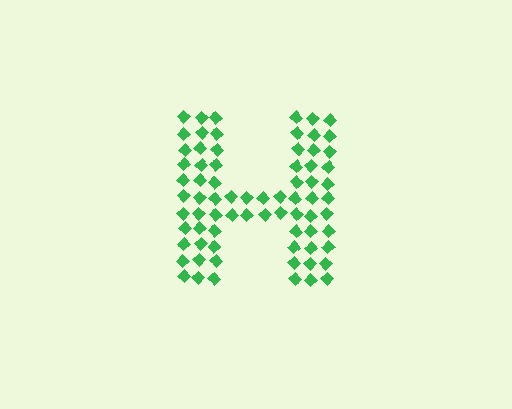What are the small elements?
The small elements are diamonds.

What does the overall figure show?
The overall figure shows the letter H.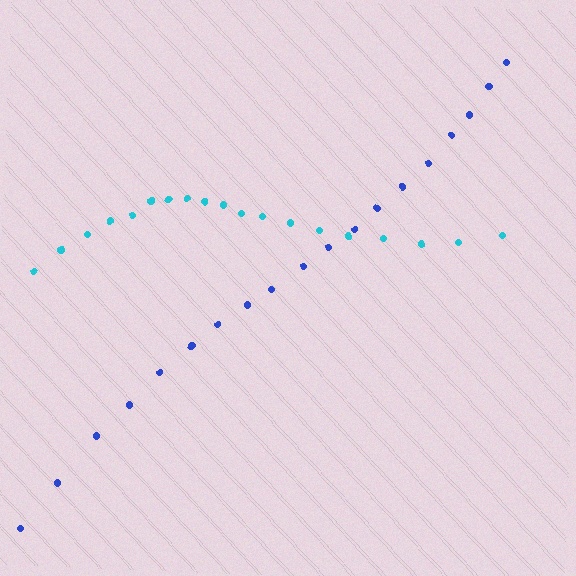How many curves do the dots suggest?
There are 2 distinct paths.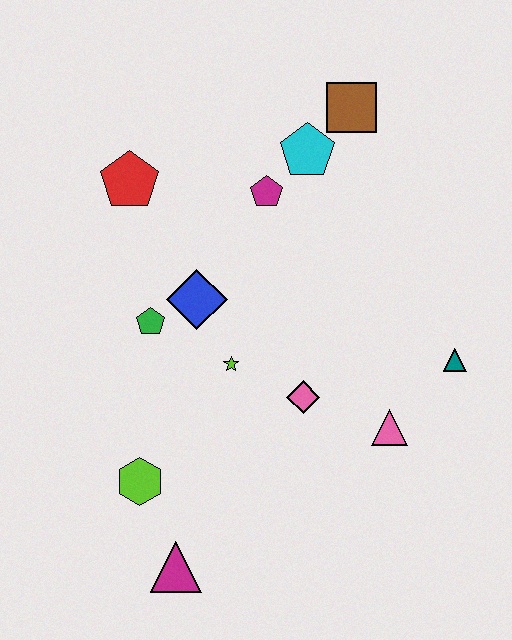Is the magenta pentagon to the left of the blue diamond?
No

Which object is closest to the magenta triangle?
The lime hexagon is closest to the magenta triangle.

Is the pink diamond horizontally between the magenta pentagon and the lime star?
No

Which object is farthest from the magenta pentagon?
The magenta triangle is farthest from the magenta pentagon.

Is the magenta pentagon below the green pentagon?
No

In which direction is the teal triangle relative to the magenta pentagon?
The teal triangle is to the right of the magenta pentagon.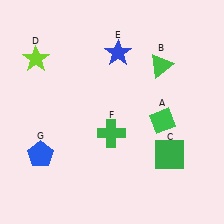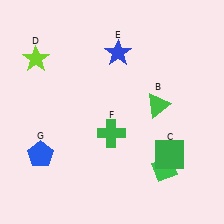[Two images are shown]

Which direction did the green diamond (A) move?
The green diamond (A) moved down.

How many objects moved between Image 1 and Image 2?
2 objects moved between the two images.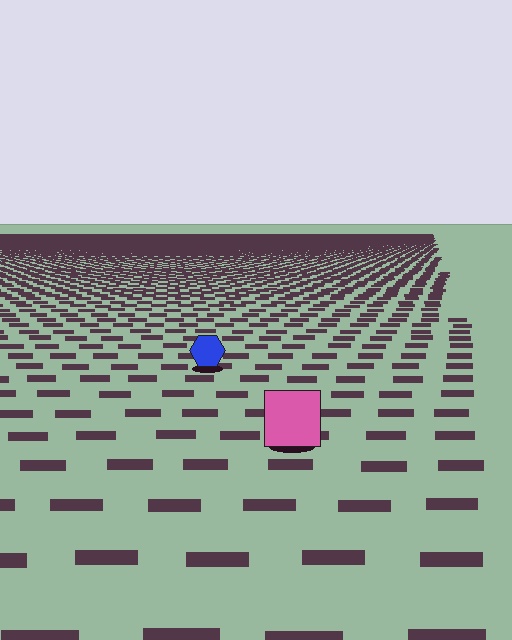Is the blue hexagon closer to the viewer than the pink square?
No. The pink square is closer — you can tell from the texture gradient: the ground texture is coarser near it.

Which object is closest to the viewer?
The pink square is closest. The texture marks near it are larger and more spread out.